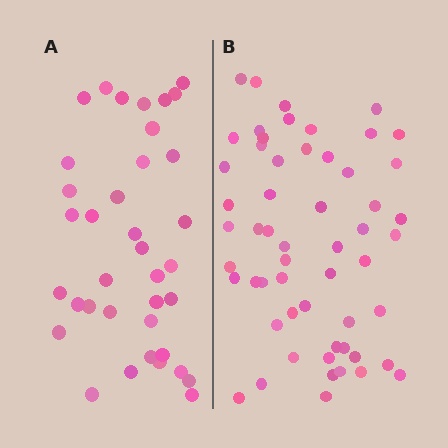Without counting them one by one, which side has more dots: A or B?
Region B (the right region) has more dots.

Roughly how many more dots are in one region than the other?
Region B has approximately 20 more dots than region A.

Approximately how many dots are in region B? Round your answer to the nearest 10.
About 60 dots. (The exact count is 56, which rounds to 60.)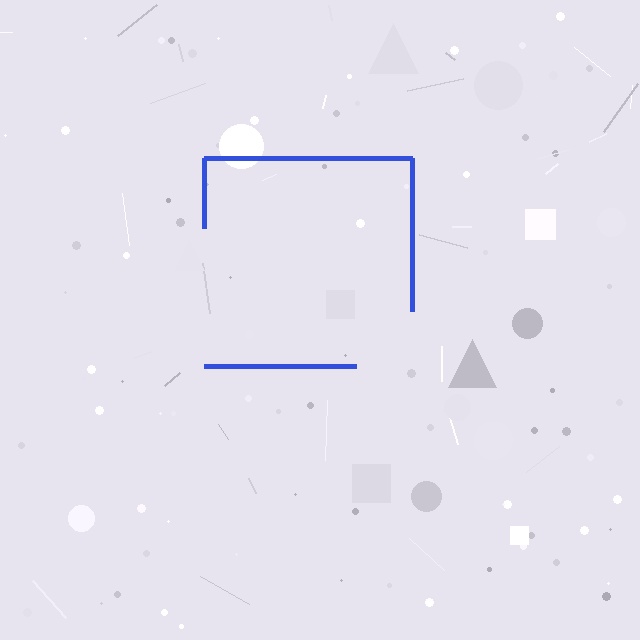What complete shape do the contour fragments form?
The contour fragments form a square.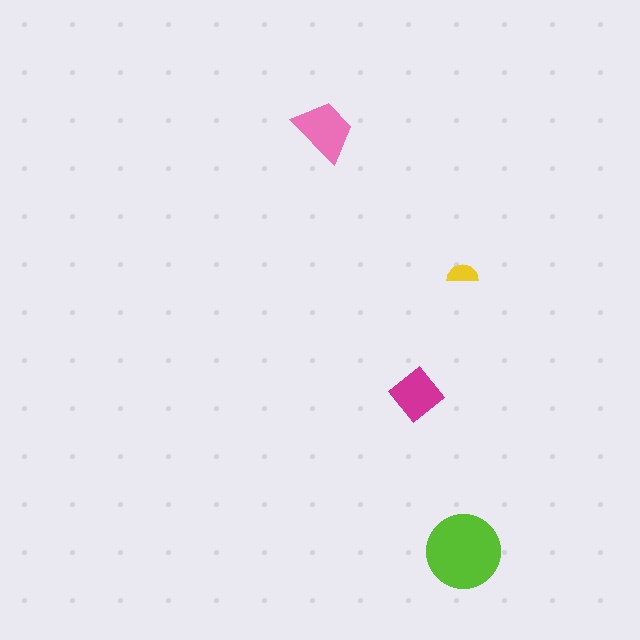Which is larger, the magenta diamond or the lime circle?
The lime circle.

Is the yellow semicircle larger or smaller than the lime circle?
Smaller.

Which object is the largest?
The lime circle.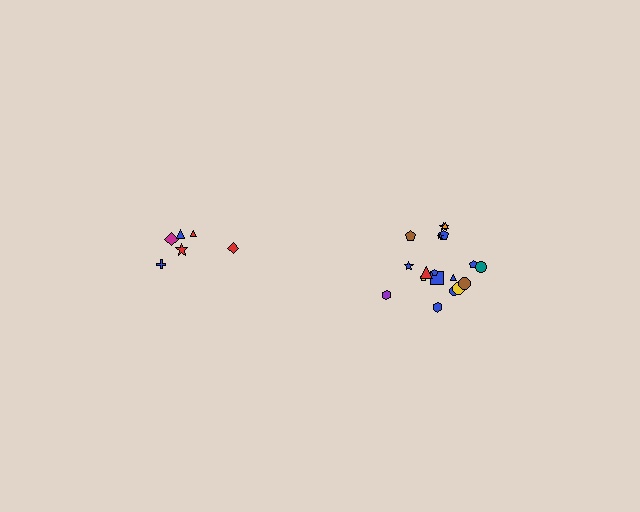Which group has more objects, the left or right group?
The right group.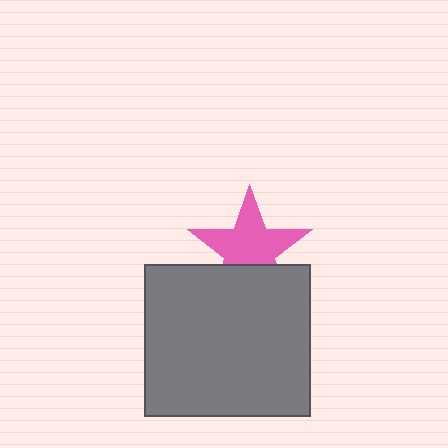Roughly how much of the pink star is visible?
Most of it is visible (roughly 69%).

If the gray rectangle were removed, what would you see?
You would see the complete pink star.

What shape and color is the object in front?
The object in front is a gray rectangle.